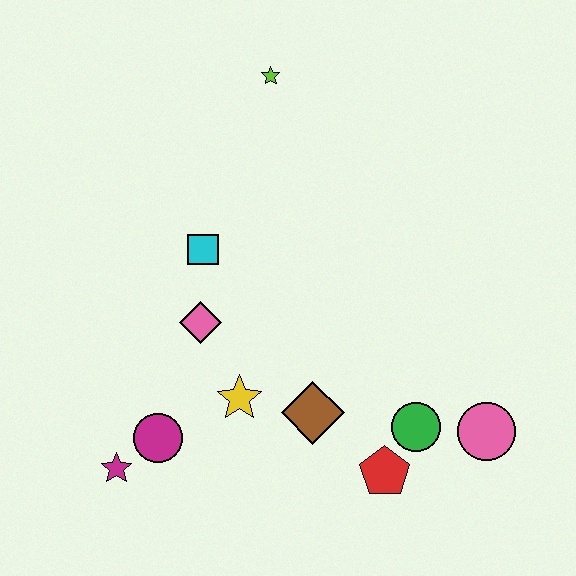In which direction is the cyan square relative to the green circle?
The cyan square is to the left of the green circle.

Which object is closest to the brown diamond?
The yellow star is closest to the brown diamond.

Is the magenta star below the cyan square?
Yes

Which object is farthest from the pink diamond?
The pink circle is farthest from the pink diamond.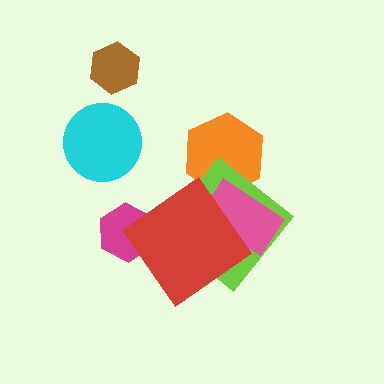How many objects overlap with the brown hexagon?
0 objects overlap with the brown hexagon.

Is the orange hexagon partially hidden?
Yes, it is partially covered by another shape.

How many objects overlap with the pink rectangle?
3 objects overlap with the pink rectangle.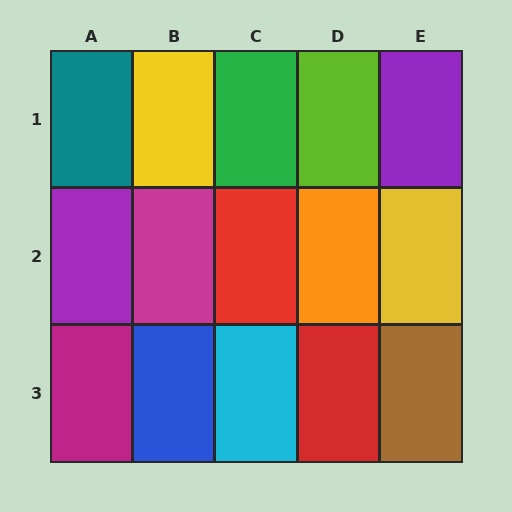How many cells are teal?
1 cell is teal.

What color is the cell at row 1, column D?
Lime.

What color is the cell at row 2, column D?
Orange.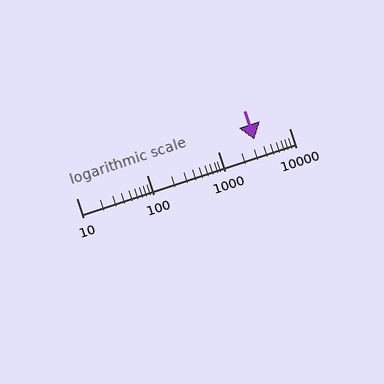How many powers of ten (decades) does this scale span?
The scale spans 3 decades, from 10 to 10000.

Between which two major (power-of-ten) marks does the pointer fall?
The pointer is between 1000 and 10000.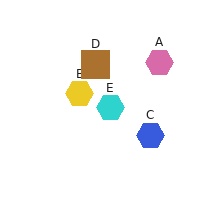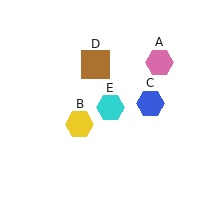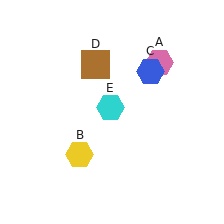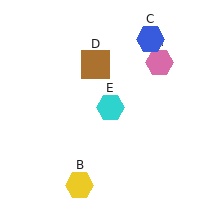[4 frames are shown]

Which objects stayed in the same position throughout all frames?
Pink hexagon (object A) and brown square (object D) and cyan hexagon (object E) remained stationary.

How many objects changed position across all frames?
2 objects changed position: yellow hexagon (object B), blue hexagon (object C).